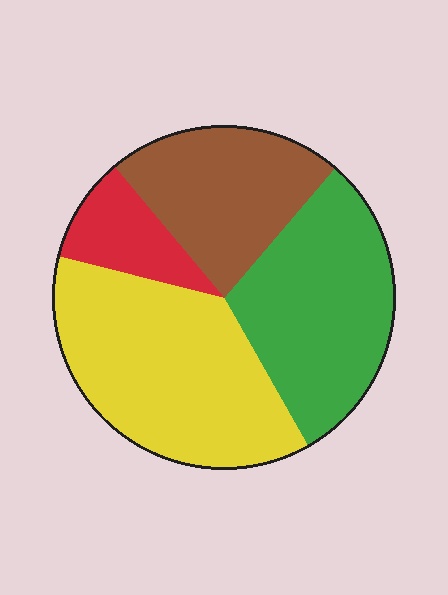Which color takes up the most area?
Yellow, at roughly 35%.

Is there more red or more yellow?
Yellow.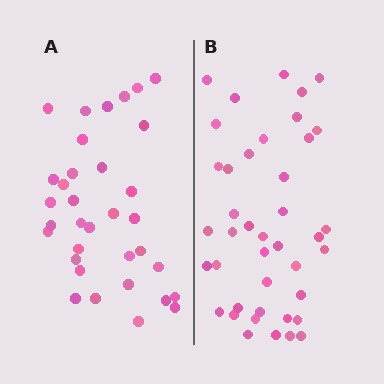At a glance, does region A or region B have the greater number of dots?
Region B (the right region) has more dots.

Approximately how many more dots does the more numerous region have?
Region B has roughly 8 or so more dots than region A.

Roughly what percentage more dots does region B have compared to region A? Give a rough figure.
About 20% more.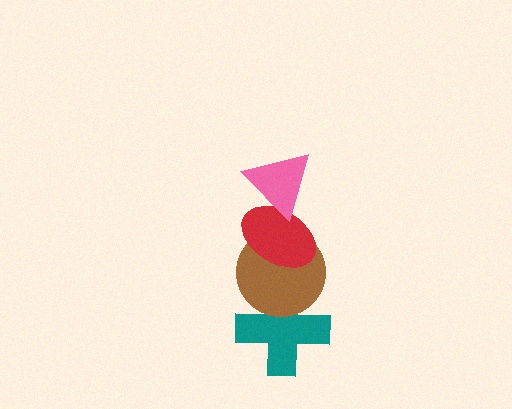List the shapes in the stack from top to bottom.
From top to bottom: the pink triangle, the red ellipse, the brown circle, the teal cross.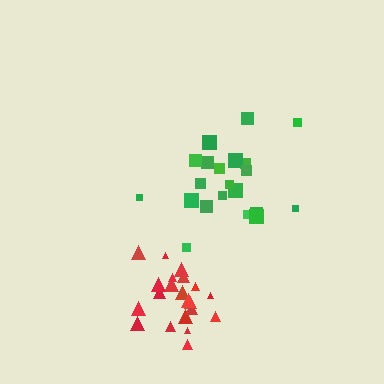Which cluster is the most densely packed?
Red.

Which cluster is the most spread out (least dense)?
Green.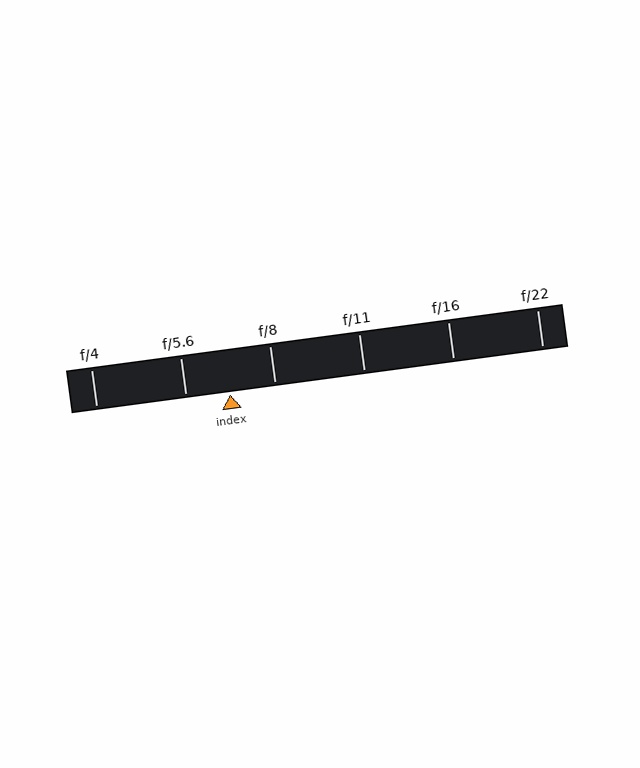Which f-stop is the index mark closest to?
The index mark is closest to f/5.6.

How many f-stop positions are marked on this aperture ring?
There are 6 f-stop positions marked.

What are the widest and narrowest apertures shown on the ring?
The widest aperture shown is f/4 and the narrowest is f/22.